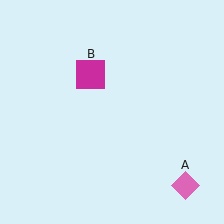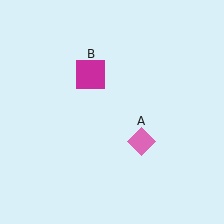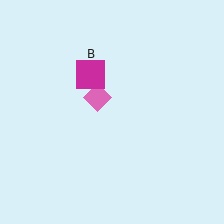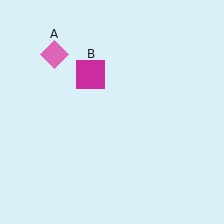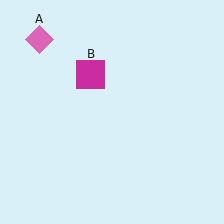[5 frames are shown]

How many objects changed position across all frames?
1 object changed position: pink diamond (object A).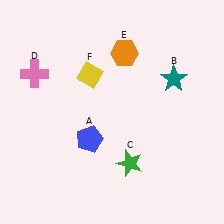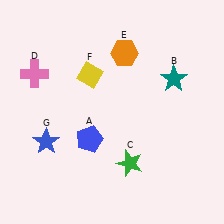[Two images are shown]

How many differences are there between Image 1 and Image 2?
There is 1 difference between the two images.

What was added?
A blue star (G) was added in Image 2.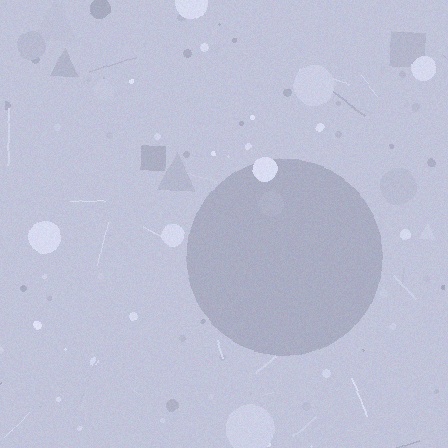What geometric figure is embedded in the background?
A circle is embedded in the background.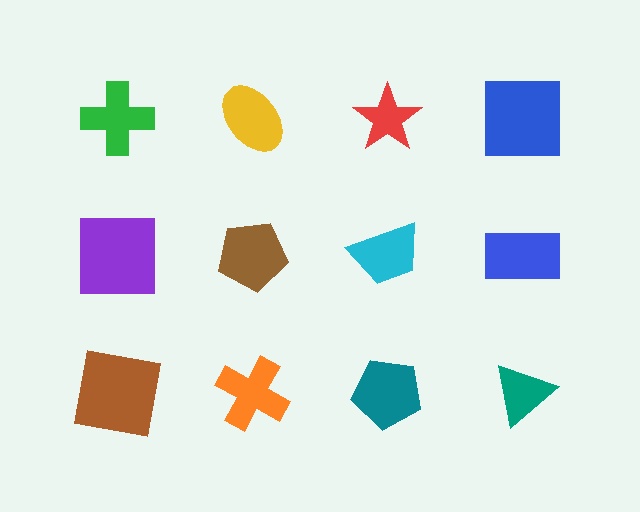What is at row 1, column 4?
A blue square.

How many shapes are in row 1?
4 shapes.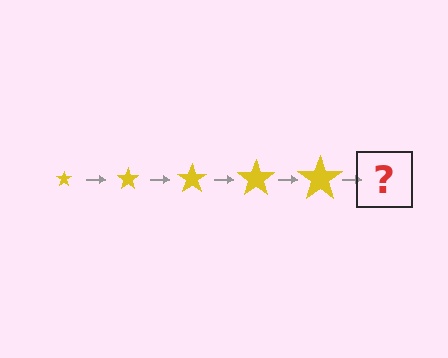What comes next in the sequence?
The next element should be a yellow star, larger than the previous one.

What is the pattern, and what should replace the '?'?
The pattern is that the star gets progressively larger each step. The '?' should be a yellow star, larger than the previous one.